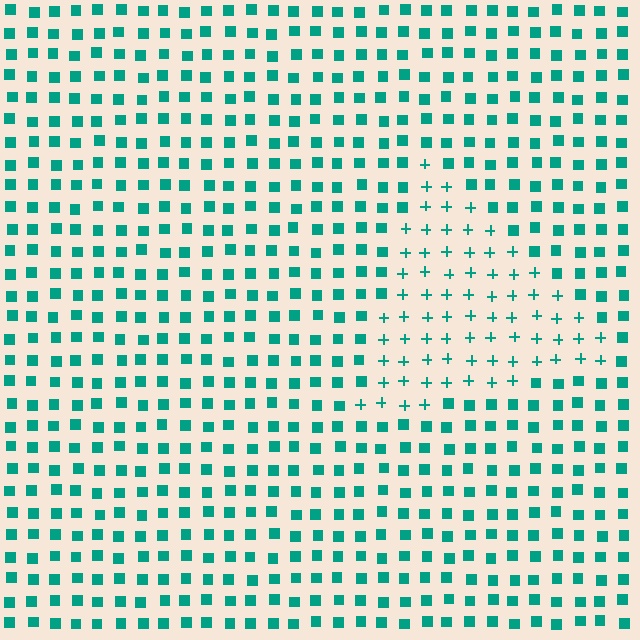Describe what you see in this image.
The image is filled with small teal elements arranged in a uniform grid. A triangle-shaped region contains plus signs, while the surrounding area contains squares. The boundary is defined purely by the change in element shape.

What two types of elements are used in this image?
The image uses plus signs inside the triangle region and squares outside it.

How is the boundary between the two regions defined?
The boundary is defined by a change in element shape: plus signs inside vs. squares outside. All elements share the same color and spacing.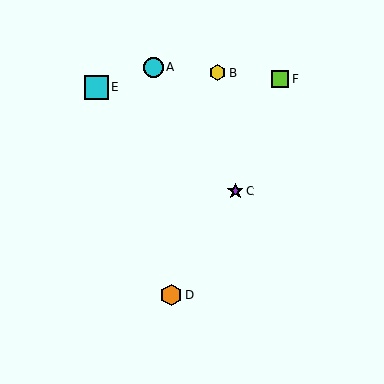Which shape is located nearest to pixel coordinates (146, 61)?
The cyan circle (labeled A) at (153, 67) is nearest to that location.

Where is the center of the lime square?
The center of the lime square is at (280, 79).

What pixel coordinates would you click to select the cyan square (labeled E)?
Click at (96, 88) to select the cyan square E.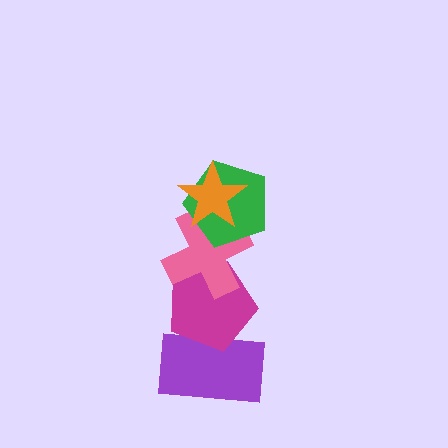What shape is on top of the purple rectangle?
The magenta pentagon is on top of the purple rectangle.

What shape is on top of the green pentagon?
The orange star is on top of the green pentagon.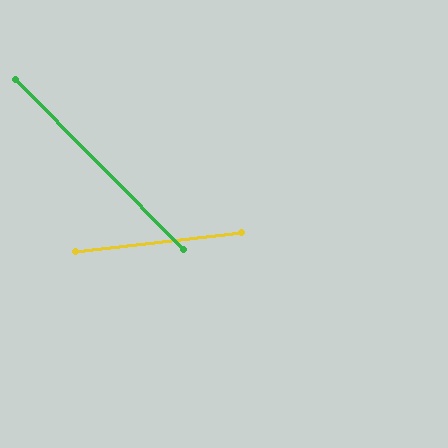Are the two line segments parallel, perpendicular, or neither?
Neither parallel nor perpendicular — they differ by about 52°.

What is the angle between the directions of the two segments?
Approximately 52 degrees.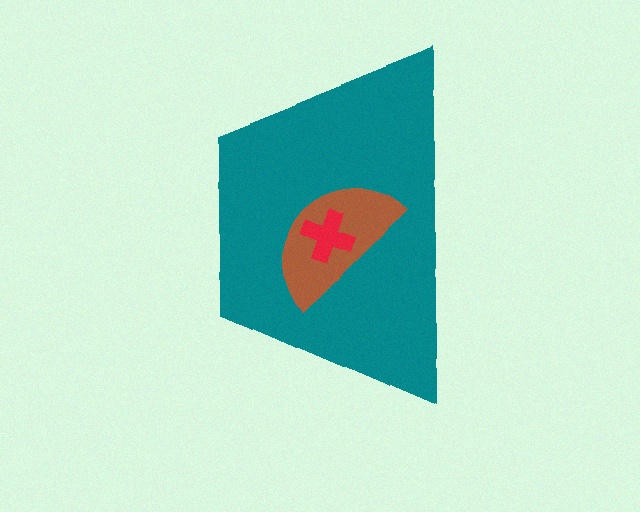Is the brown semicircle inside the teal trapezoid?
Yes.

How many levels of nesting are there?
3.